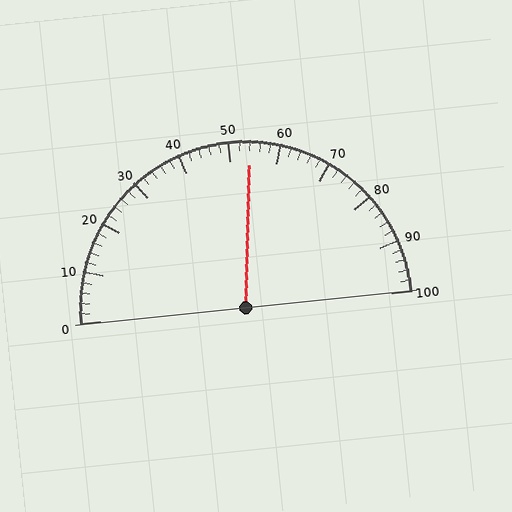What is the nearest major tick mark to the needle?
The nearest major tick mark is 50.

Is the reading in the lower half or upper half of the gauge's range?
The reading is in the upper half of the range (0 to 100).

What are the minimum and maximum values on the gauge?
The gauge ranges from 0 to 100.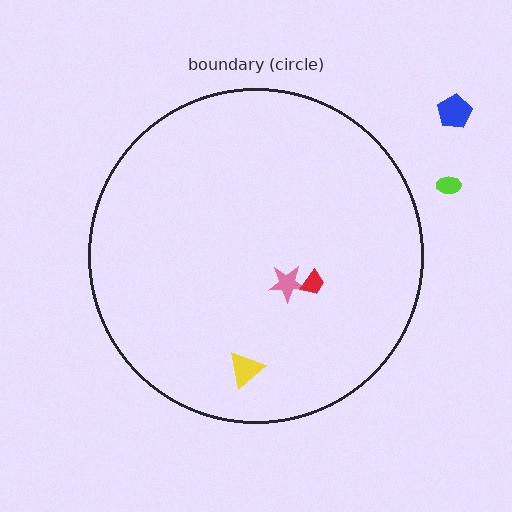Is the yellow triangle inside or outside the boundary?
Inside.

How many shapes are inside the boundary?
3 inside, 2 outside.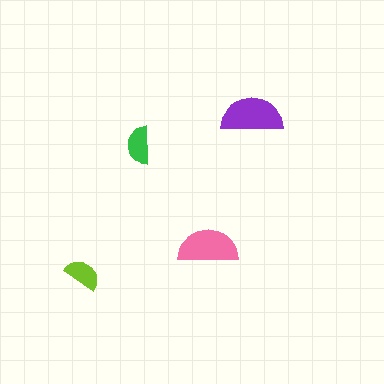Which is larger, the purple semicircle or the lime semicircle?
The purple one.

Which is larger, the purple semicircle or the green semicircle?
The purple one.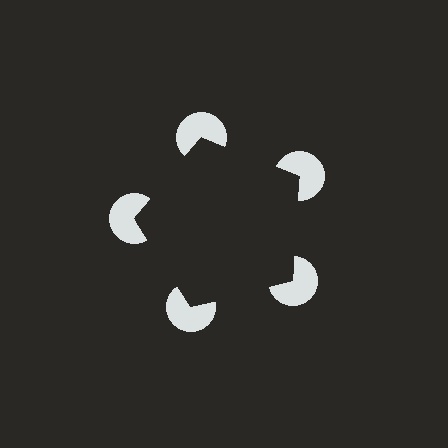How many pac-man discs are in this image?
There are 5 — one at each vertex of the illusory pentagon.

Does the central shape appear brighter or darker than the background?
It typically appears slightly darker than the background, even though no actual brightness change is drawn.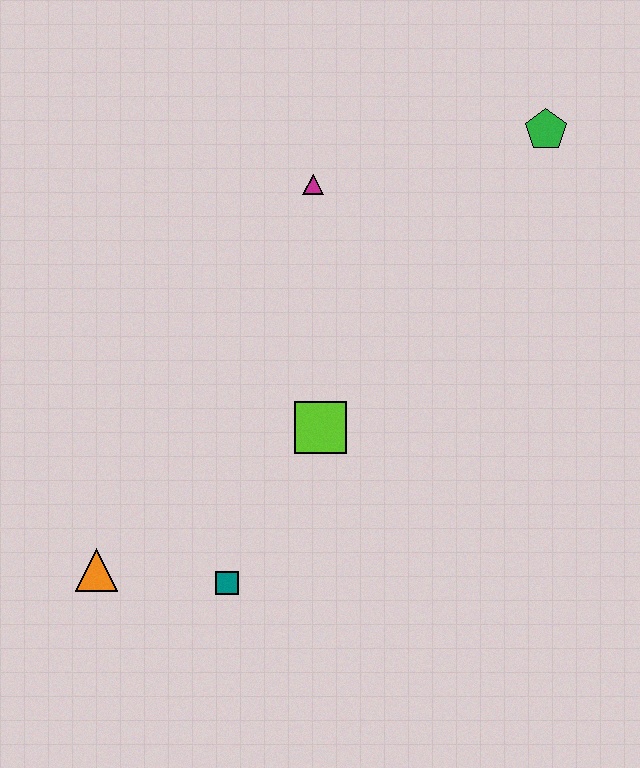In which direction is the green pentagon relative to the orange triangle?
The green pentagon is to the right of the orange triangle.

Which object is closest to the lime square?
The teal square is closest to the lime square.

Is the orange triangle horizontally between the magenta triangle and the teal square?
No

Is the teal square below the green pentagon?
Yes